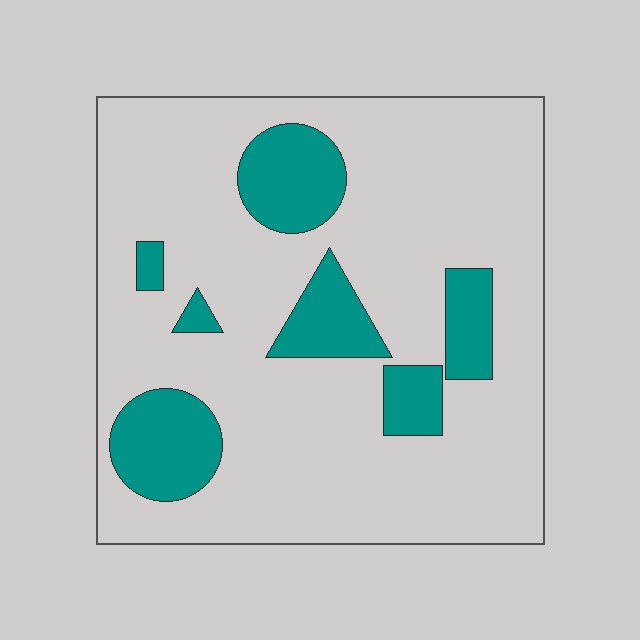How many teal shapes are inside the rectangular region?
7.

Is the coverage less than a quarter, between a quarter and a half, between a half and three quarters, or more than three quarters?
Less than a quarter.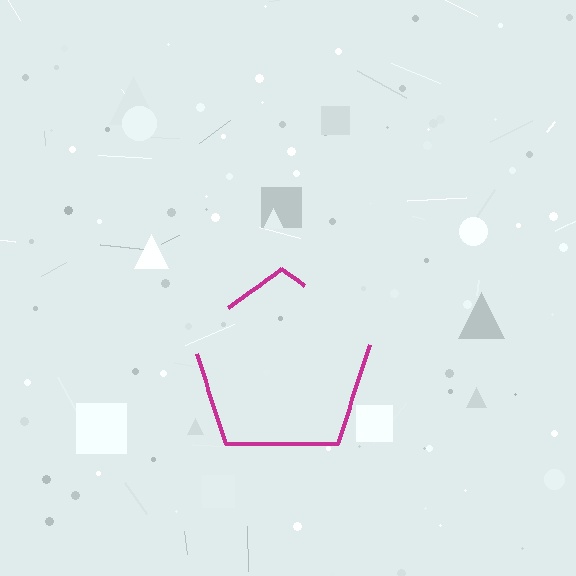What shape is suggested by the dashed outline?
The dashed outline suggests a pentagon.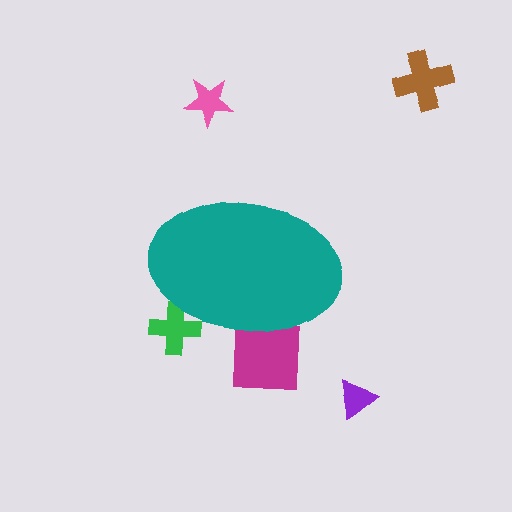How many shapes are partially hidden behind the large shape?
2 shapes are partially hidden.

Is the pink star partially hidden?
No, the pink star is fully visible.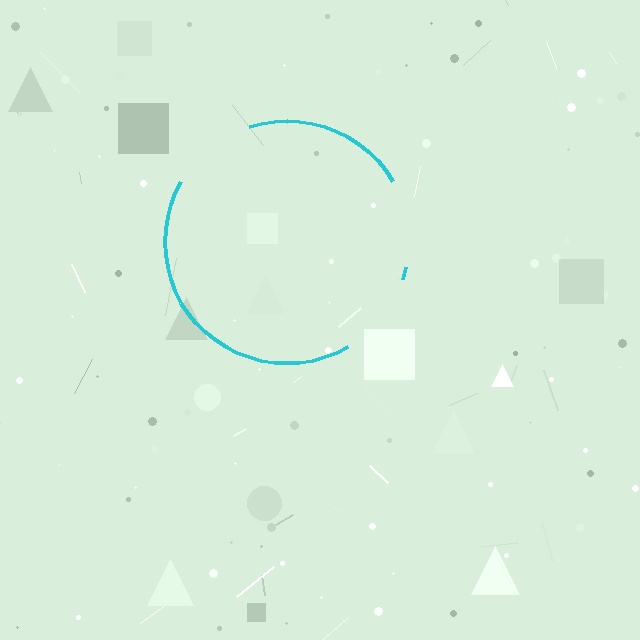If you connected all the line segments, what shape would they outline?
They would outline a circle.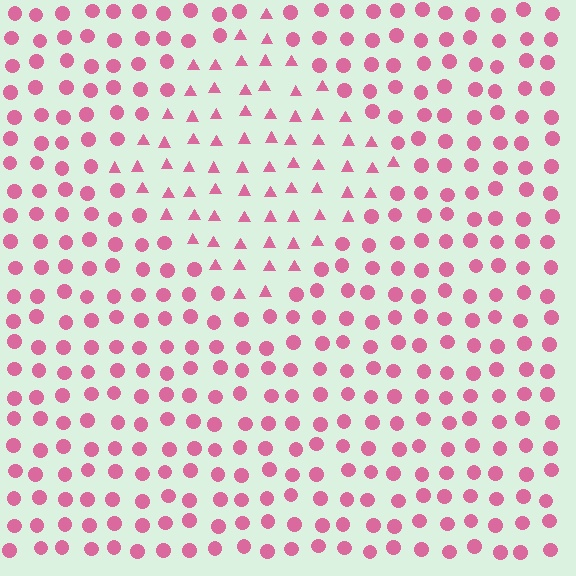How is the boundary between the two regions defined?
The boundary is defined by a change in element shape: triangles inside vs. circles outside. All elements share the same color and spacing.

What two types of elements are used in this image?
The image uses triangles inside the diamond region and circles outside it.